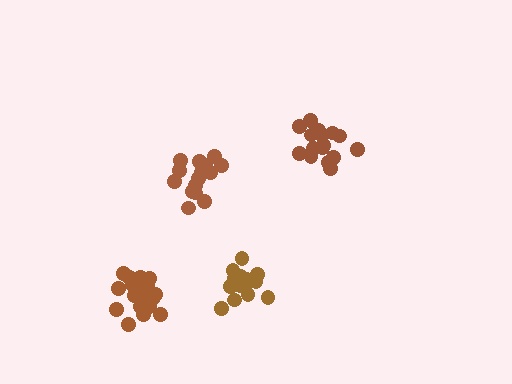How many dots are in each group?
Group 1: 20 dots, Group 2: 17 dots, Group 3: 16 dots, Group 4: 16 dots (69 total).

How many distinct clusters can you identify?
There are 4 distinct clusters.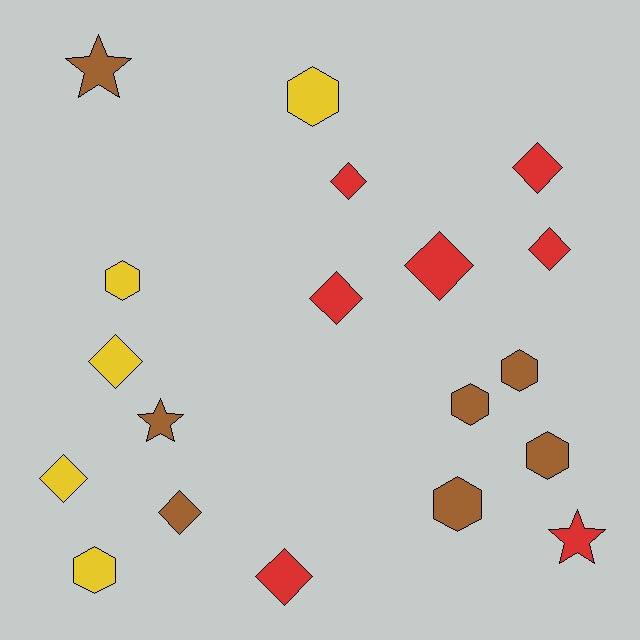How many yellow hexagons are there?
There are 3 yellow hexagons.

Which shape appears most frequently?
Diamond, with 9 objects.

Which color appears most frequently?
Red, with 7 objects.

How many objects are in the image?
There are 19 objects.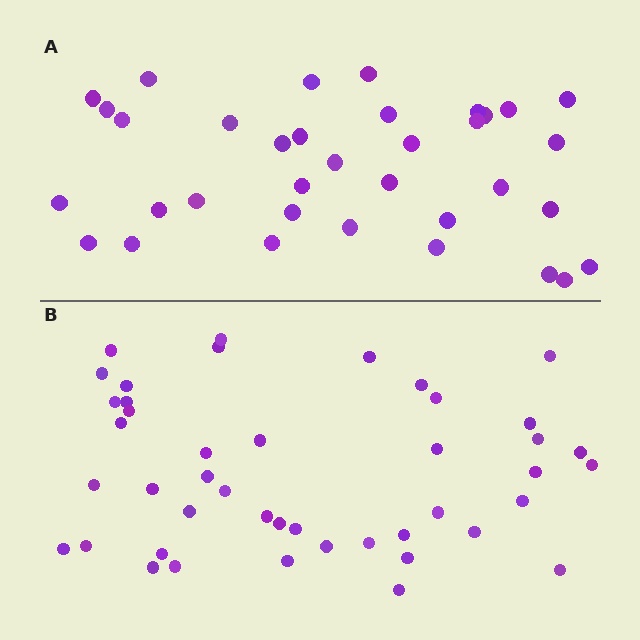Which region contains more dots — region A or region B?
Region B (the bottom region) has more dots.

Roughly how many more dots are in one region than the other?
Region B has roughly 8 or so more dots than region A.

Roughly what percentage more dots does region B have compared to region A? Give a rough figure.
About 25% more.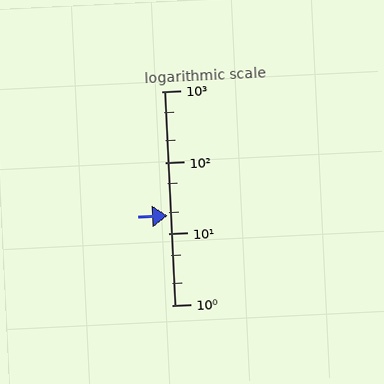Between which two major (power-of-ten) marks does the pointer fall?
The pointer is between 10 and 100.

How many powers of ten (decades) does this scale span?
The scale spans 3 decades, from 1 to 1000.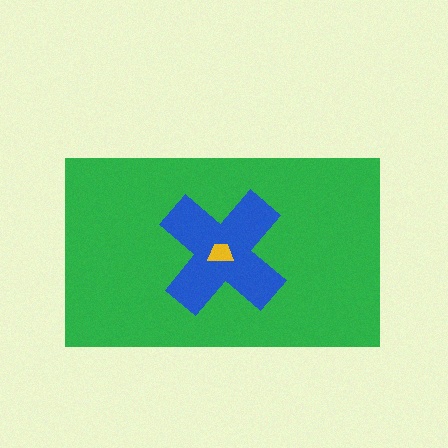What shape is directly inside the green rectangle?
The blue cross.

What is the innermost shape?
The yellow trapezoid.